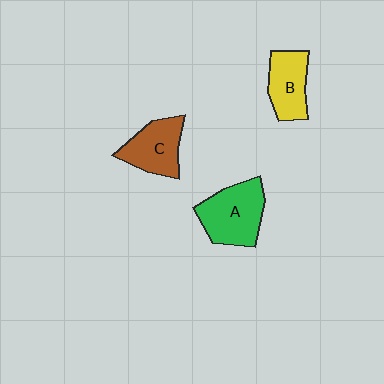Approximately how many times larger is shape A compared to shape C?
Approximately 1.3 times.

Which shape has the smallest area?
Shape B (yellow).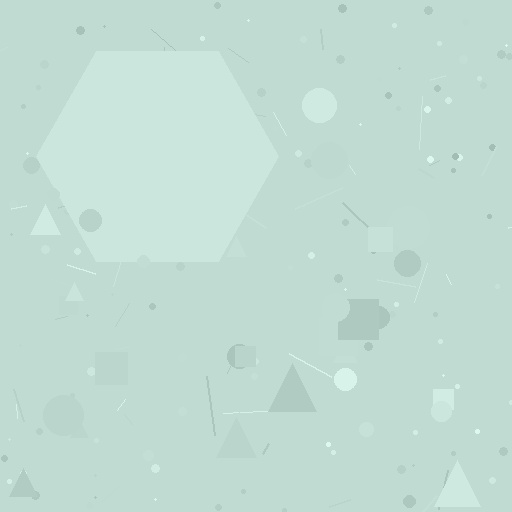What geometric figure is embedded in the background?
A hexagon is embedded in the background.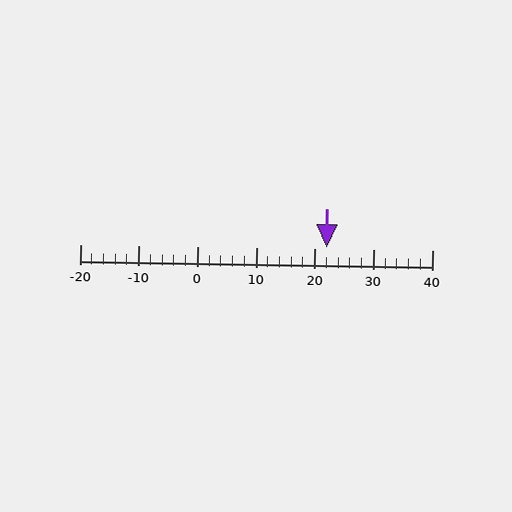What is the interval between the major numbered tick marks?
The major tick marks are spaced 10 units apart.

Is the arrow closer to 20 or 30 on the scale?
The arrow is closer to 20.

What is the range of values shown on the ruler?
The ruler shows values from -20 to 40.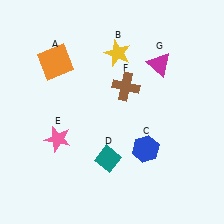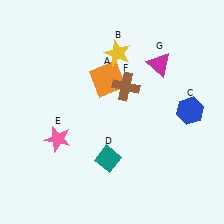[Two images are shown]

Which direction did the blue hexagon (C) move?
The blue hexagon (C) moved right.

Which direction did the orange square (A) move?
The orange square (A) moved right.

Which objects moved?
The objects that moved are: the orange square (A), the blue hexagon (C).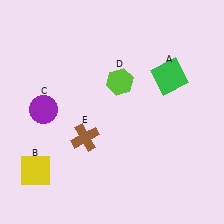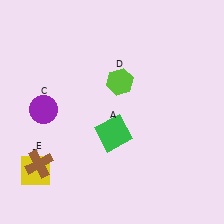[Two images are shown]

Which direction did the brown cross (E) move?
The brown cross (E) moved left.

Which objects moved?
The objects that moved are: the green square (A), the brown cross (E).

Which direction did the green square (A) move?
The green square (A) moved left.